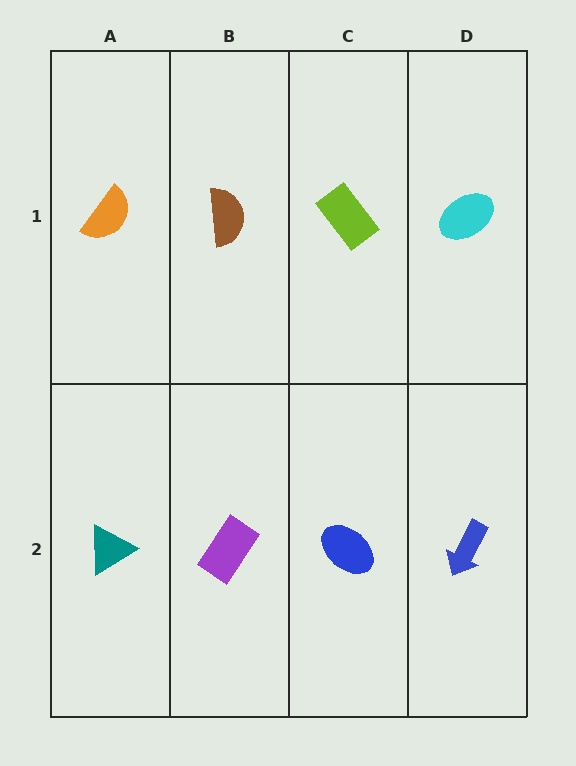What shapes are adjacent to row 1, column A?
A teal triangle (row 2, column A), a brown semicircle (row 1, column B).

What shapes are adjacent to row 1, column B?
A purple rectangle (row 2, column B), an orange semicircle (row 1, column A), a lime rectangle (row 1, column C).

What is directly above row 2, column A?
An orange semicircle.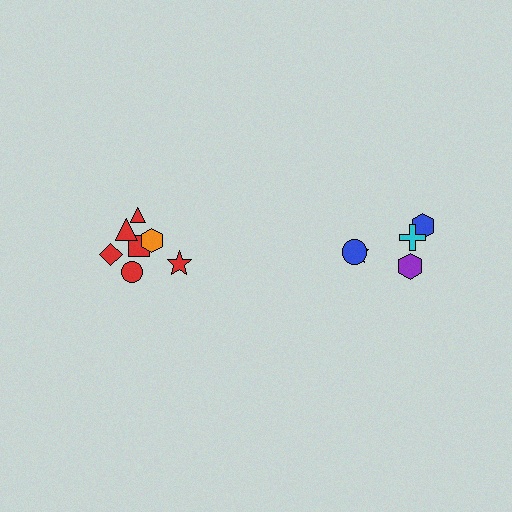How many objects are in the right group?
There are 5 objects.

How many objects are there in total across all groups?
There are 12 objects.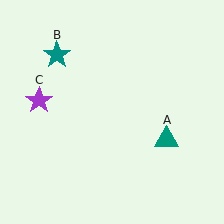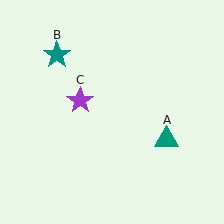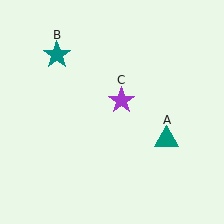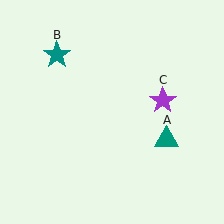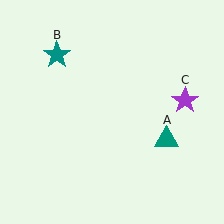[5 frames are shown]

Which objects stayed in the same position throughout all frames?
Teal triangle (object A) and teal star (object B) remained stationary.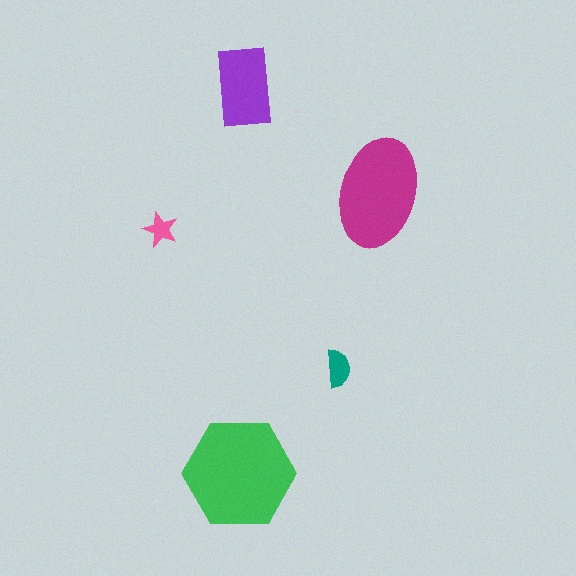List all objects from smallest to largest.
The pink star, the teal semicircle, the purple rectangle, the magenta ellipse, the green hexagon.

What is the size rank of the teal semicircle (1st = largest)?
4th.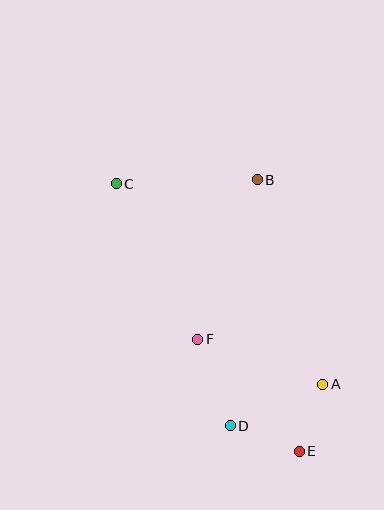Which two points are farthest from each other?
Points C and E are farthest from each other.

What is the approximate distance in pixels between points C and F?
The distance between C and F is approximately 176 pixels.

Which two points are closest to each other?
Points A and E are closest to each other.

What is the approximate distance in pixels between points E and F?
The distance between E and F is approximately 151 pixels.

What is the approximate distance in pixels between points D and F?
The distance between D and F is approximately 92 pixels.